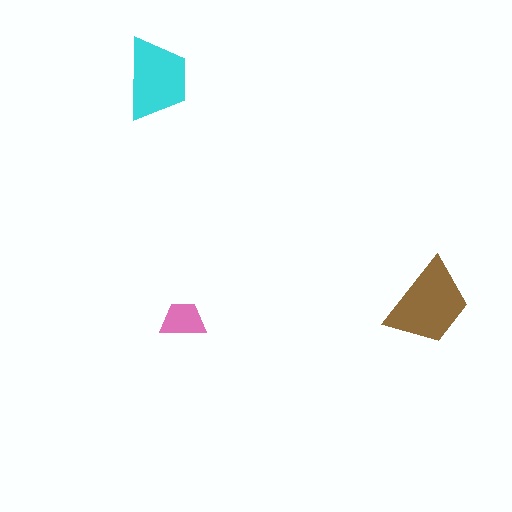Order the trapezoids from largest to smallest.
the brown one, the cyan one, the pink one.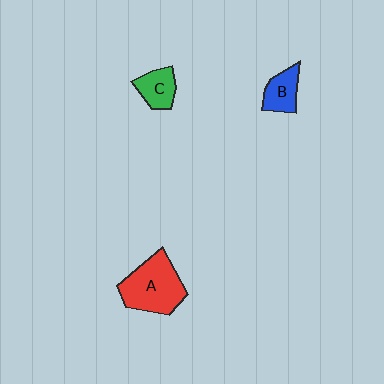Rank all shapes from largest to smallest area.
From largest to smallest: A (red), C (green), B (blue).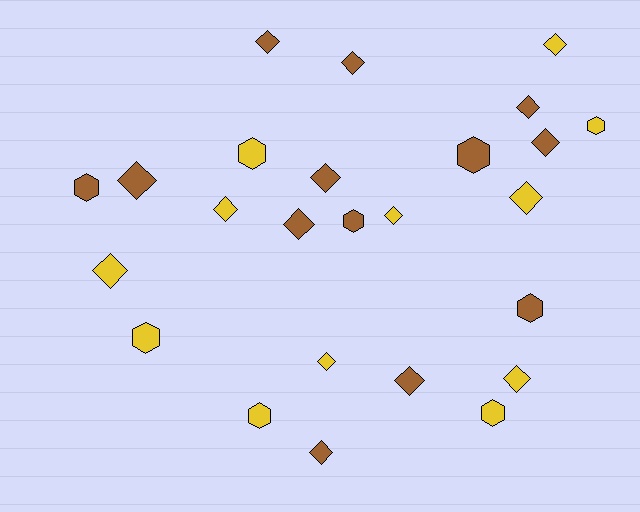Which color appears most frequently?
Brown, with 13 objects.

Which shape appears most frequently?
Diamond, with 16 objects.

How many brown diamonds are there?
There are 9 brown diamonds.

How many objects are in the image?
There are 25 objects.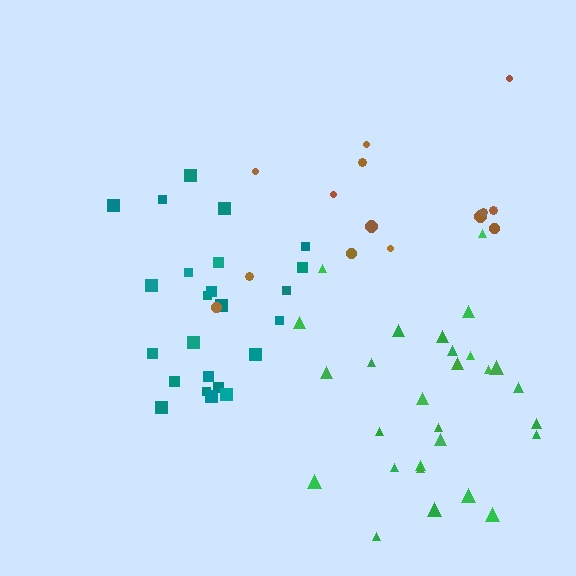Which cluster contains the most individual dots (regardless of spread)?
Green (28).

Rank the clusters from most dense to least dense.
green, teal, brown.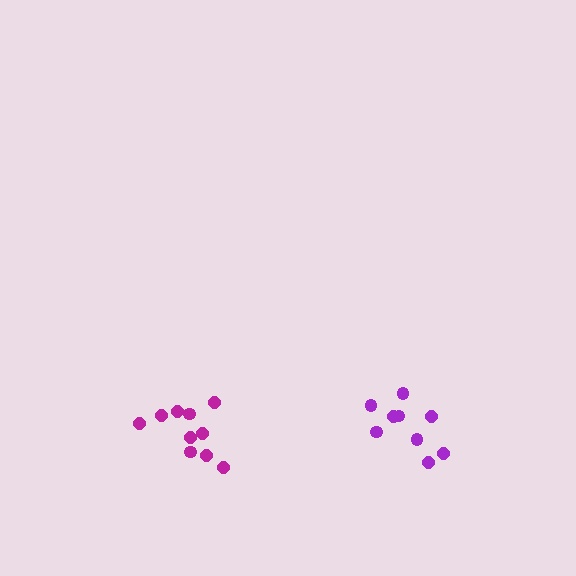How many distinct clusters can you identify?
There are 2 distinct clusters.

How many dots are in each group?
Group 1: 9 dots, Group 2: 10 dots (19 total).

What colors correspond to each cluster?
The clusters are colored: purple, magenta.